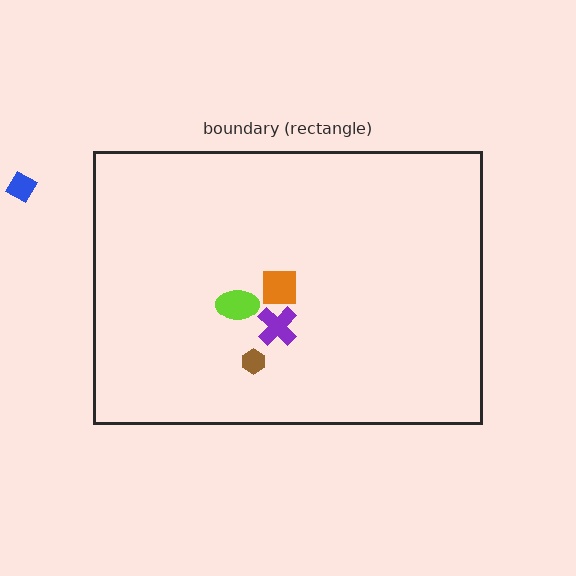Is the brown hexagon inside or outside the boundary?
Inside.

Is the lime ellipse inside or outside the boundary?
Inside.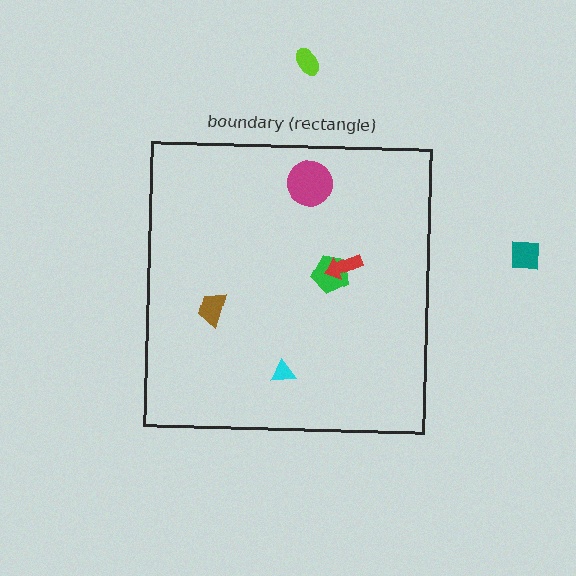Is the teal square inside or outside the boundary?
Outside.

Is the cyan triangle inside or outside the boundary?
Inside.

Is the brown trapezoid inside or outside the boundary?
Inside.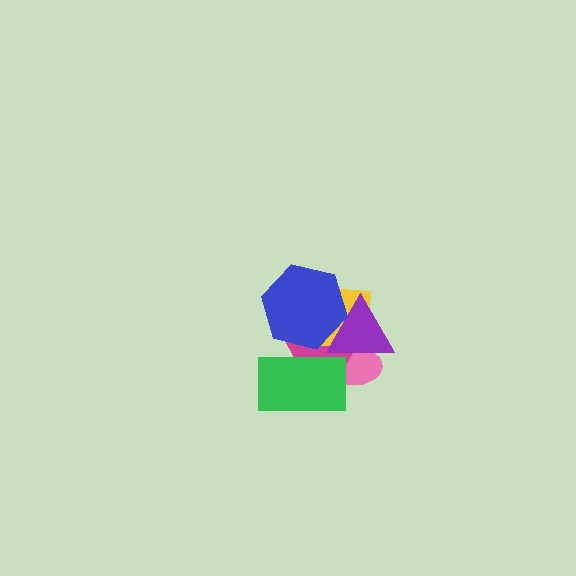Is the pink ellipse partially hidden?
Yes, it is partially covered by another shape.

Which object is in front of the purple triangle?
The blue hexagon is in front of the purple triangle.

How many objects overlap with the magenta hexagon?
5 objects overlap with the magenta hexagon.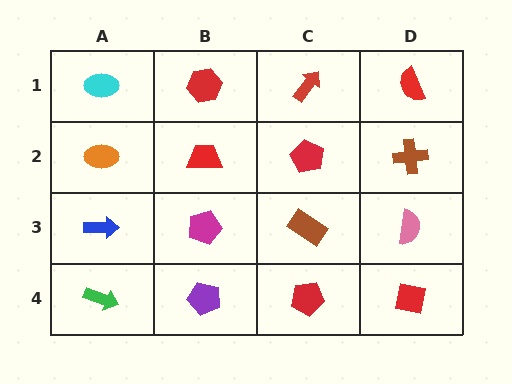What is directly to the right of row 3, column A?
A magenta pentagon.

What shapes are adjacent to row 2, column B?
A red hexagon (row 1, column B), a magenta pentagon (row 3, column B), an orange ellipse (row 2, column A), a red pentagon (row 2, column C).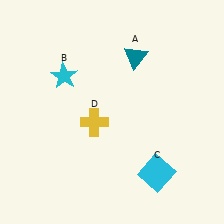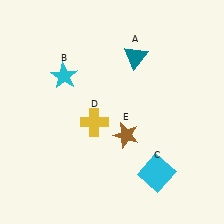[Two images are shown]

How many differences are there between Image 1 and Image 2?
There is 1 difference between the two images.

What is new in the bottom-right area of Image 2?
A brown star (E) was added in the bottom-right area of Image 2.